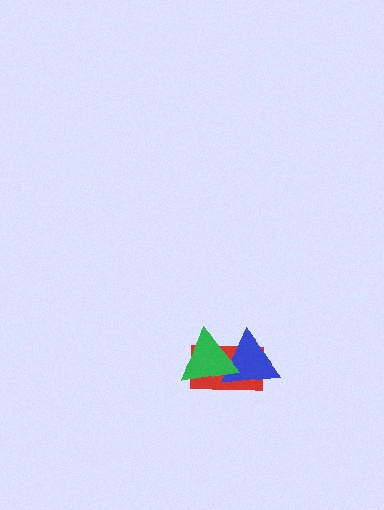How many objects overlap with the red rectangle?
2 objects overlap with the red rectangle.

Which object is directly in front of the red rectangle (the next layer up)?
The blue triangle is directly in front of the red rectangle.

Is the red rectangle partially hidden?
Yes, it is partially covered by another shape.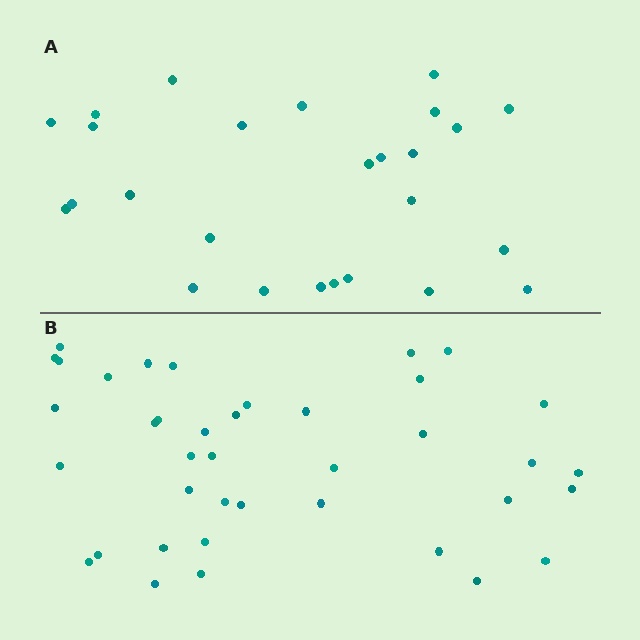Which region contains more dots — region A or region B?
Region B (the bottom region) has more dots.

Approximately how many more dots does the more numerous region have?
Region B has approximately 15 more dots than region A.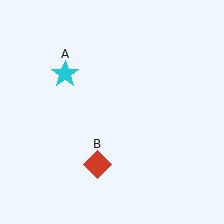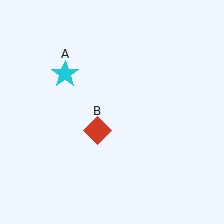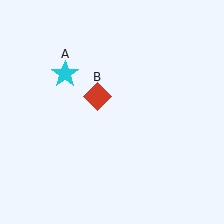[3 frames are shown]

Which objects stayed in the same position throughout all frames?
Cyan star (object A) remained stationary.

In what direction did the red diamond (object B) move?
The red diamond (object B) moved up.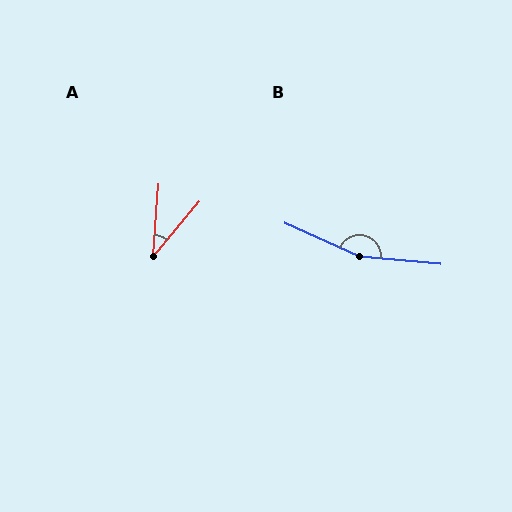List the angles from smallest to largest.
A (36°), B (161°).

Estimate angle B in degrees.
Approximately 161 degrees.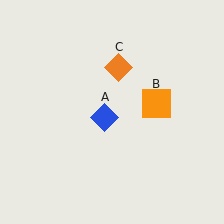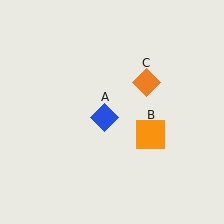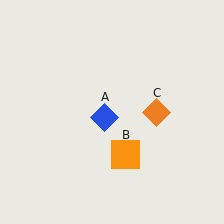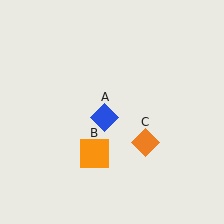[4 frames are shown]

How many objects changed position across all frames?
2 objects changed position: orange square (object B), orange diamond (object C).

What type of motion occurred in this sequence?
The orange square (object B), orange diamond (object C) rotated clockwise around the center of the scene.